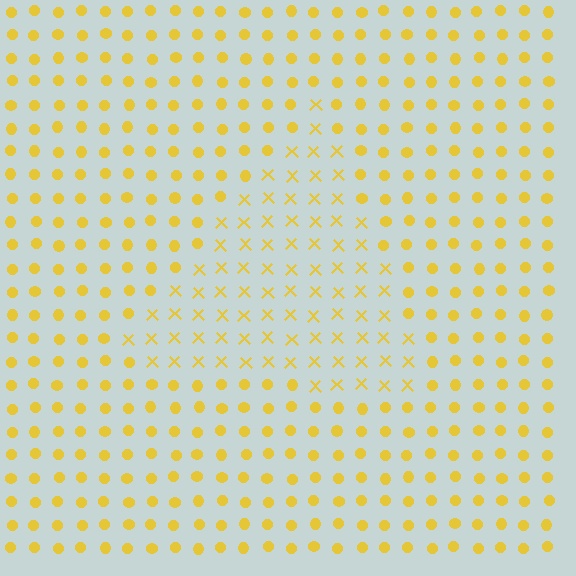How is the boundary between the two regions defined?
The boundary is defined by a change in element shape: X marks inside vs. circles outside. All elements share the same color and spacing.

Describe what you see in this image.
The image is filled with small yellow elements arranged in a uniform grid. A triangle-shaped region contains X marks, while the surrounding area contains circles. The boundary is defined purely by the change in element shape.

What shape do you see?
I see a triangle.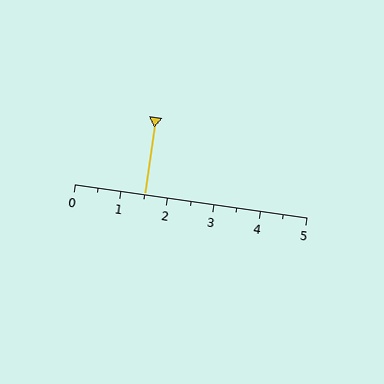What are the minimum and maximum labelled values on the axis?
The axis runs from 0 to 5.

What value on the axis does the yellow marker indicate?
The marker indicates approximately 1.5.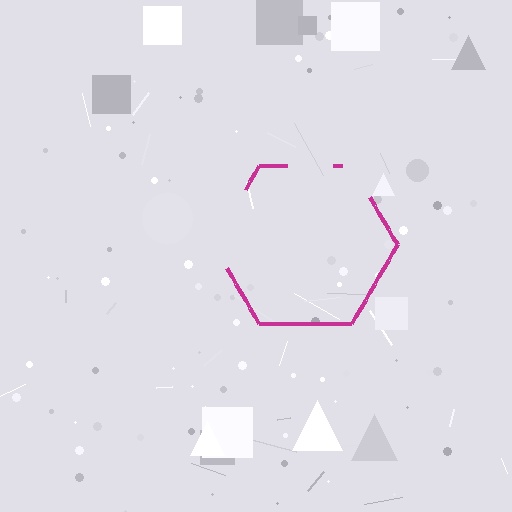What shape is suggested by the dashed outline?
The dashed outline suggests a hexagon.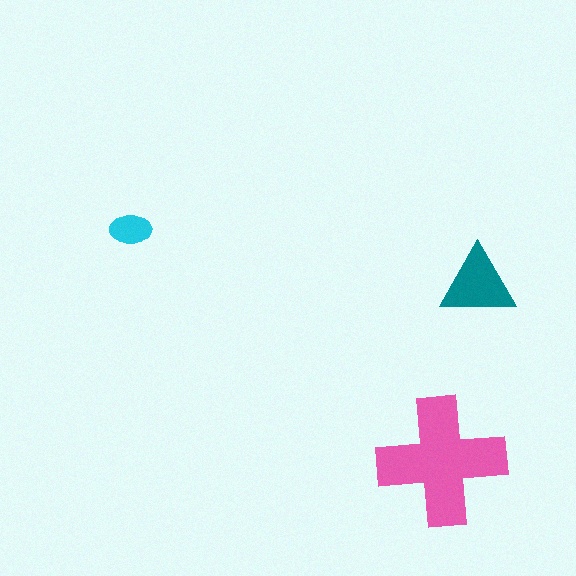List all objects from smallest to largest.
The cyan ellipse, the teal triangle, the pink cross.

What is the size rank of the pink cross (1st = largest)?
1st.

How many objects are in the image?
There are 3 objects in the image.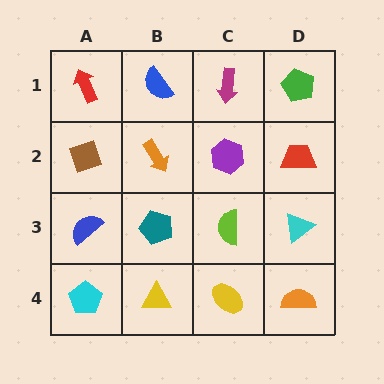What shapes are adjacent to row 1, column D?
A red trapezoid (row 2, column D), a magenta arrow (row 1, column C).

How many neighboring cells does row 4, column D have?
2.